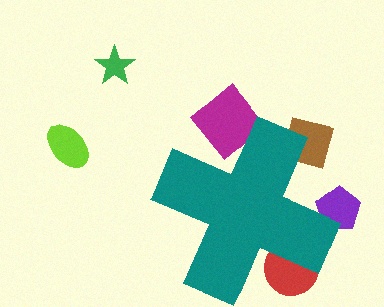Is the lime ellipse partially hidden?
No, the lime ellipse is fully visible.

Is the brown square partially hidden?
Yes, the brown square is partially hidden behind the teal cross.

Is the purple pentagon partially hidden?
Yes, the purple pentagon is partially hidden behind the teal cross.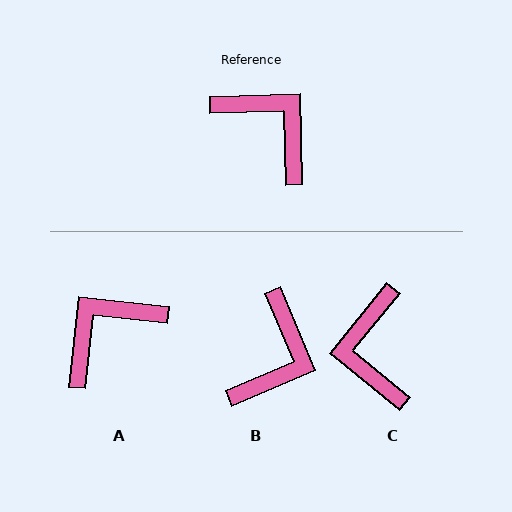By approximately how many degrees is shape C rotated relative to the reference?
Approximately 139 degrees counter-clockwise.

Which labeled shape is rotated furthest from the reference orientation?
C, about 139 degrees away.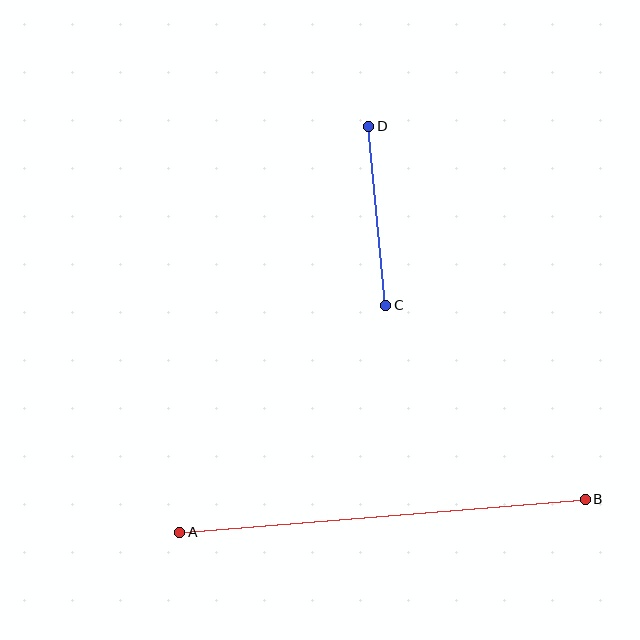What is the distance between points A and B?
The distance is approximately 407 pixels.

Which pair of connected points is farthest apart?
Points A and B are farthest apart.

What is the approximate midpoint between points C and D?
The midpoint is at approximately (377, 216) pixels.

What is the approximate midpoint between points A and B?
The midpoint is at approximately (382, 516) pixels.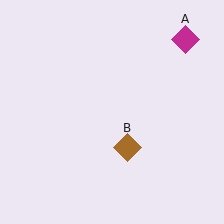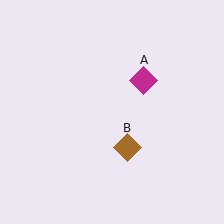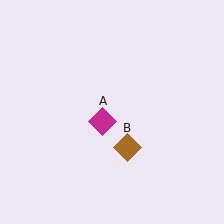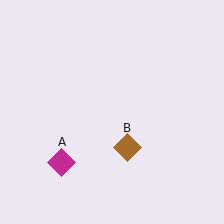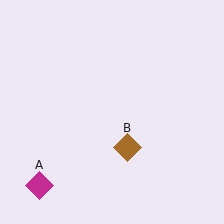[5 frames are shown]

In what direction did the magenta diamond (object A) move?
The magenta diamond (object A) moved down and to the left.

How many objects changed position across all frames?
1 object changed position: magenta diamond (object A).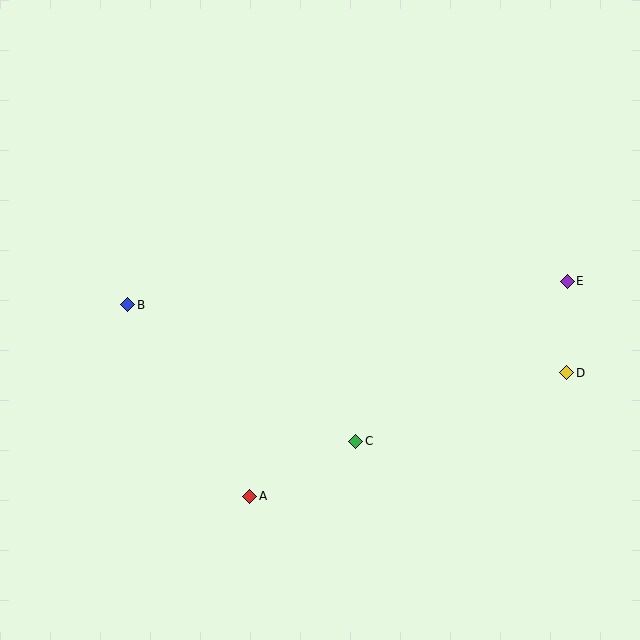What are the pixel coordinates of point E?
Point E is at (567, 281).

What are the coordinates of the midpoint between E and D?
The midpoint between E and D is at (567, 327).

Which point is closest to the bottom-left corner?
Point A is closest to the bottom-left corner.